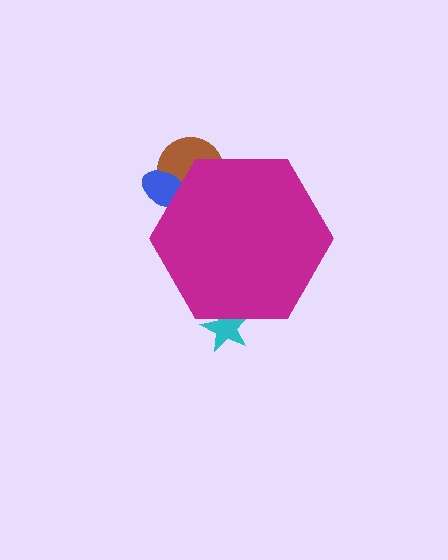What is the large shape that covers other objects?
A magenta hexagon.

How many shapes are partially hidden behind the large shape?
3 shapes are partially hidden.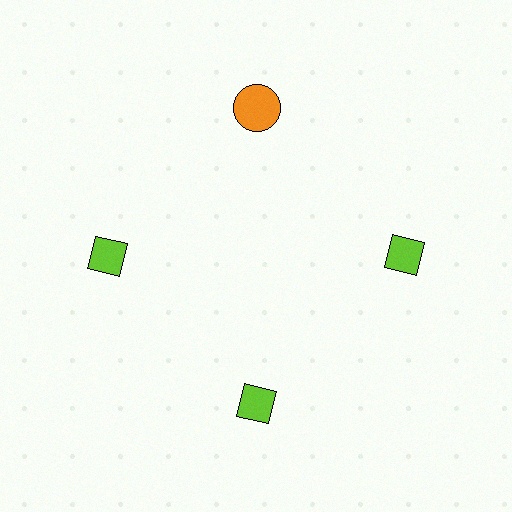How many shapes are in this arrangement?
There are 4 shapes arranged in a ring pattern.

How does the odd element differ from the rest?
It differs in both color (orange instead of lime) and shape (circle instead of diamond).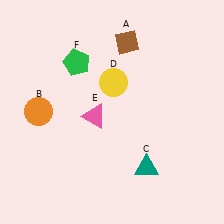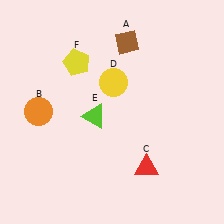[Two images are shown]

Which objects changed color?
C changed from teal to red. E changed from pink to lime. F changed from green to yellow.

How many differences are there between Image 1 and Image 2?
There are 3 differences between the two images.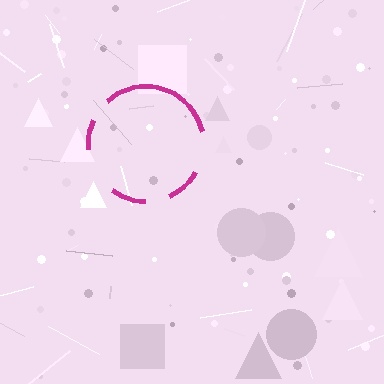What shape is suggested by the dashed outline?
The dashed outline suggests a circle.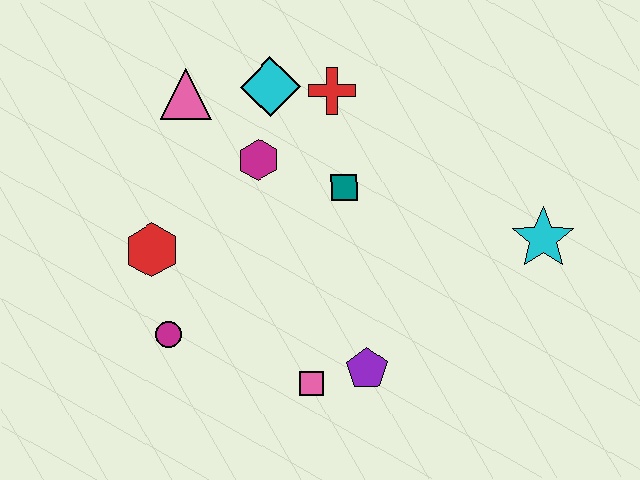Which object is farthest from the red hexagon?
The cyan star is farthest from the red hexagon.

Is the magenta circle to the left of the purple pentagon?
Yes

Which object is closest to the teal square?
The magenta hexagon is closest to the teal square.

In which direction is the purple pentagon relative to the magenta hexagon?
The purple pentagon is below the magenta hexagon.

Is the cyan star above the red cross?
No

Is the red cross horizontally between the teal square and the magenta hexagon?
Yes